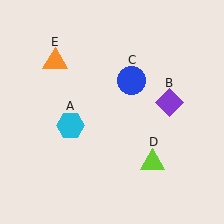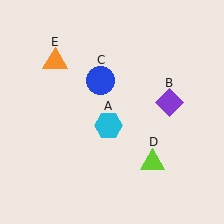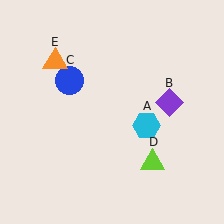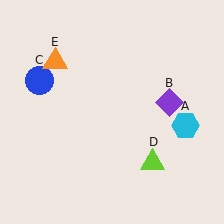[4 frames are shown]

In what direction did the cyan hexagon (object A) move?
The cyan hexagon (object A) moved right.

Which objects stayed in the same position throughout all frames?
Purple diamond (object B) and lime triangle (object D) and orange triangle (object E) remained stationary.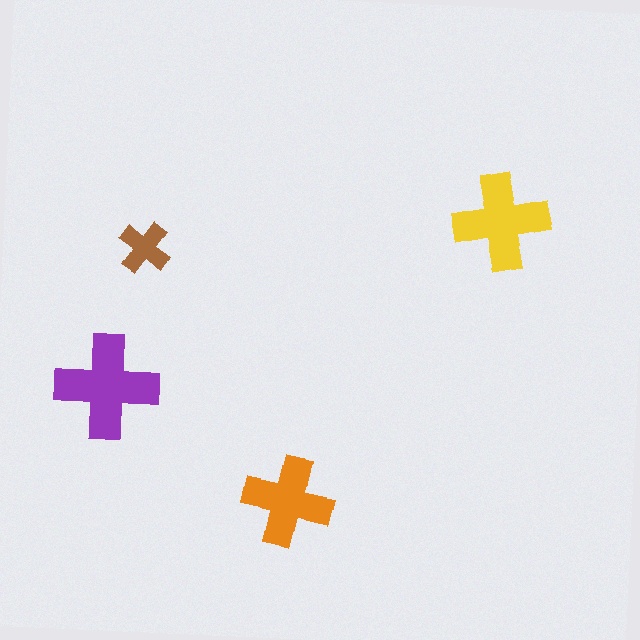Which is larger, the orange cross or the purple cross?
The purple one.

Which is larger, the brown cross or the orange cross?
The orange one.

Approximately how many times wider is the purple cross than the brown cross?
About 2 times wider.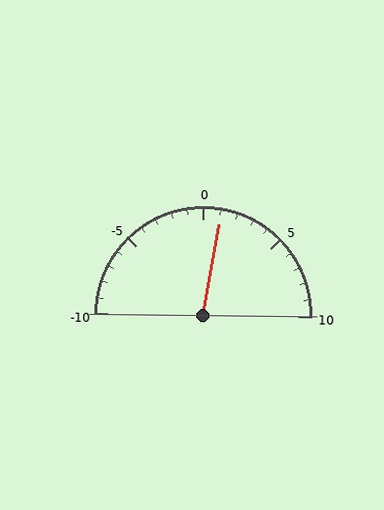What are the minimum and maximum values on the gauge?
The gauge ranges from -10 to 10.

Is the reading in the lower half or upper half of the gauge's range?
The reading is in the upper half of the range (-10 to 10).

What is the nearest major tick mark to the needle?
The nearest major tick mark is 0.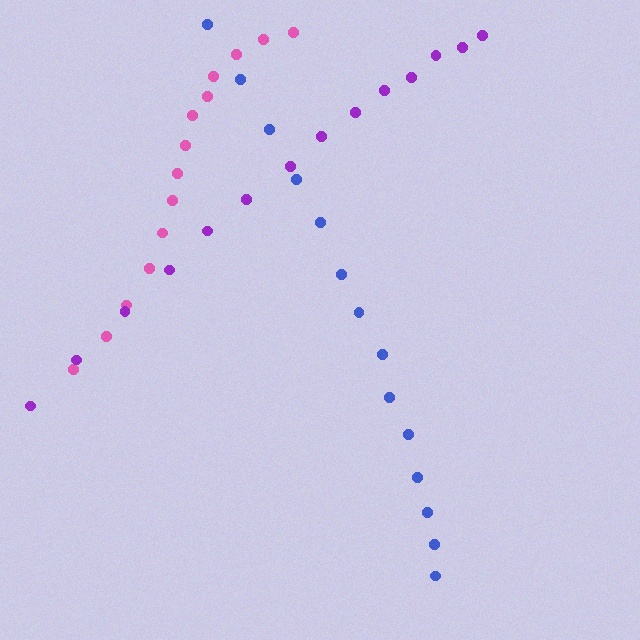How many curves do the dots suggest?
There are 3 distinct paths.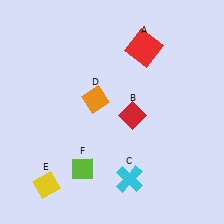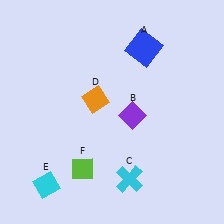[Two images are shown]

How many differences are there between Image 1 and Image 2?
There are 3 differences between the two images.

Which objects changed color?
A changed from red to blue. B changed from red to purple. E changed from yellow to cyan.